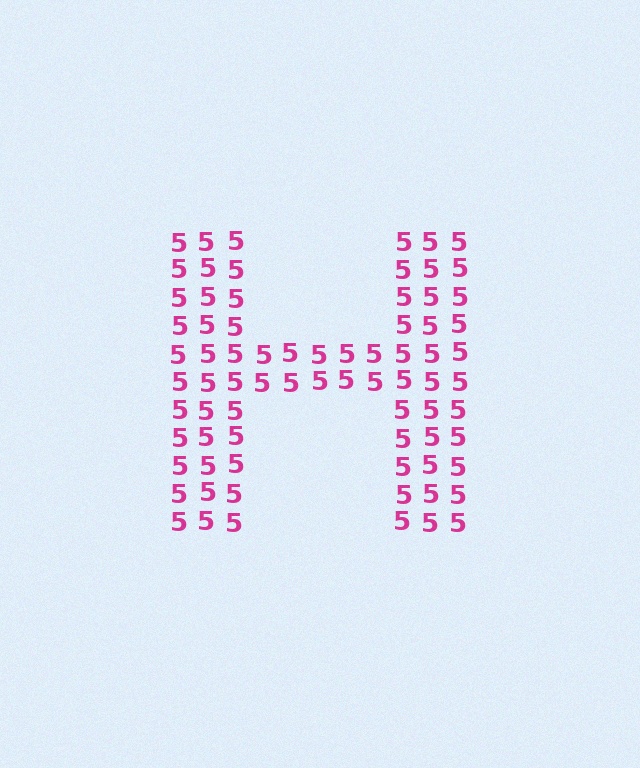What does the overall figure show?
The overall figure shows the letter H.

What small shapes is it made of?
It is made of small digit 5's.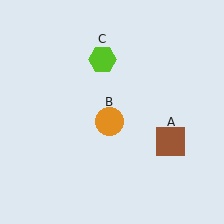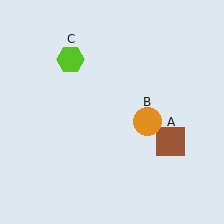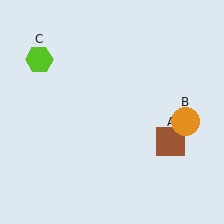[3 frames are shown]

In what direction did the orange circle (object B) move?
The orange circle (object B) moved right.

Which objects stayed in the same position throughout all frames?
Brown square (object A) remained stationary.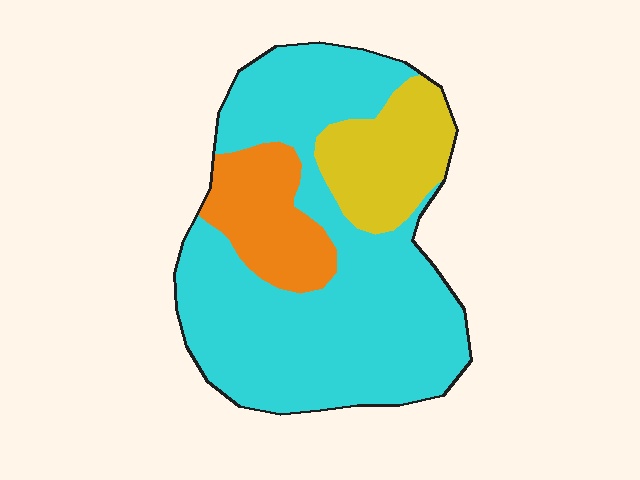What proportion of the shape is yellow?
Yellow takes up about one sixth (1/6) of the shape.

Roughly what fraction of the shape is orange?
Orange covers about 15% of the shape.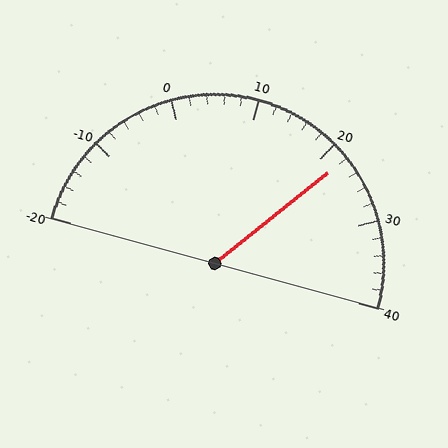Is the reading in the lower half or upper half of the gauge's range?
The reading is in the upper half of the range (-20 to 40).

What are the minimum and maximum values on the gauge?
The gauge ranges from -20 to 40.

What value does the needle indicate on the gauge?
The needle indicates approximately 22.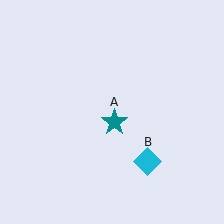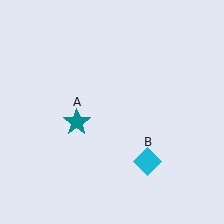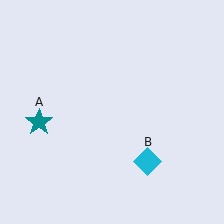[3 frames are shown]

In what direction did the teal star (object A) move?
The teal star (object A) moved left.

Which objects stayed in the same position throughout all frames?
Cyan diamond (object B) remained stationary.